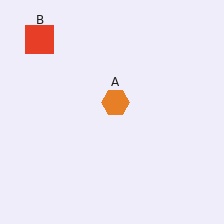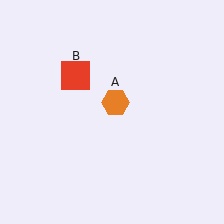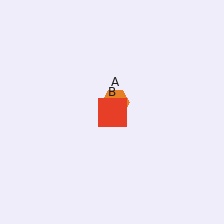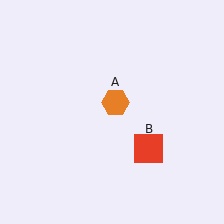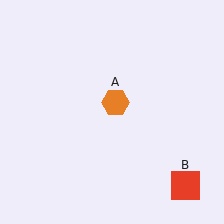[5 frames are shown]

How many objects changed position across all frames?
1 object changed position: red square (object B).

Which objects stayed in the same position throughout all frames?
Orange hexagon (object A) remained stationary.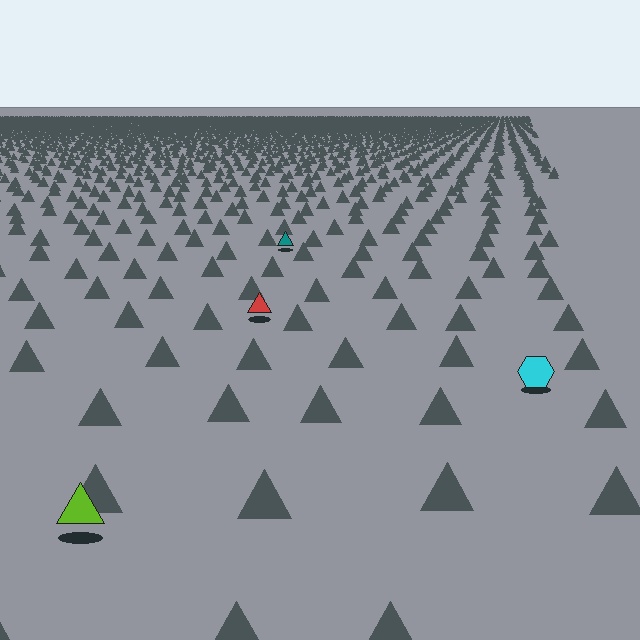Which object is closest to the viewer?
The lime triangle is closest. The texture marks near it are larger and more spread out.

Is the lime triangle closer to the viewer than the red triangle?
Yes. The lime triangle is closer — you can tell from the texture gradient: the ground texture is coarser near it.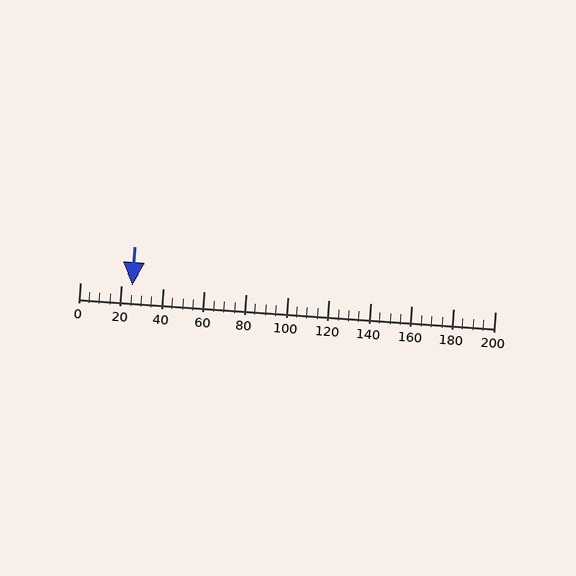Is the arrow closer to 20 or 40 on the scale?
The arrow is closer to 20.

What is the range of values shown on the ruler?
The ruler shows values from 0 to 200.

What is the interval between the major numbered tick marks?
The major tick marks are spaced 20 units apart.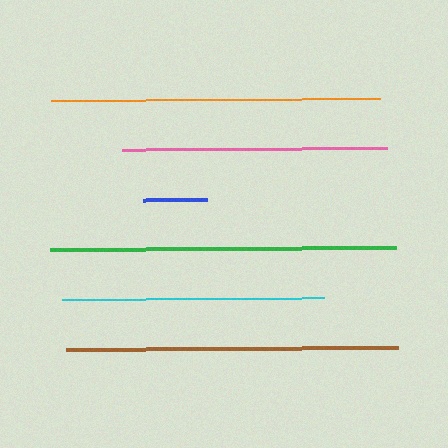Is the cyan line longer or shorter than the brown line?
The brown line is longer than the cyan line.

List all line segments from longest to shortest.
From longest to shortest: green, brown, orange, pink, cyan, blue.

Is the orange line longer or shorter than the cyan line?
The orange line is longer than the cyan line.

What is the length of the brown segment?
The brown segment is approximately 332 pixels long.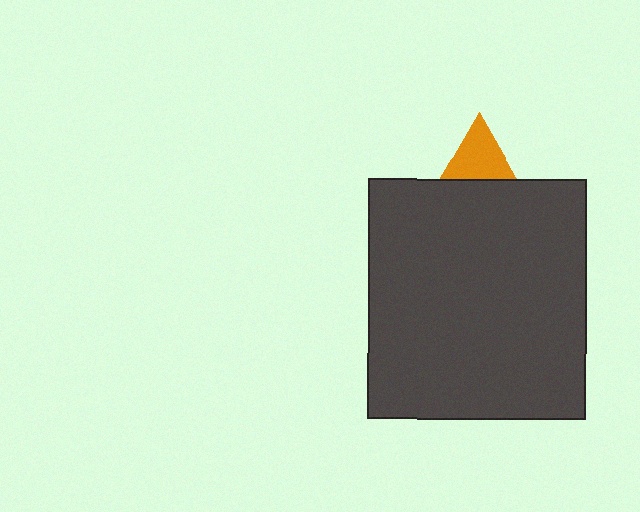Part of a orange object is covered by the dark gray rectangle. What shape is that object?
It is a triangle.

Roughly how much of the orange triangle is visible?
A small part of it is visible (roughly 38%).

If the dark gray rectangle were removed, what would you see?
You would see the complete orange triangle.